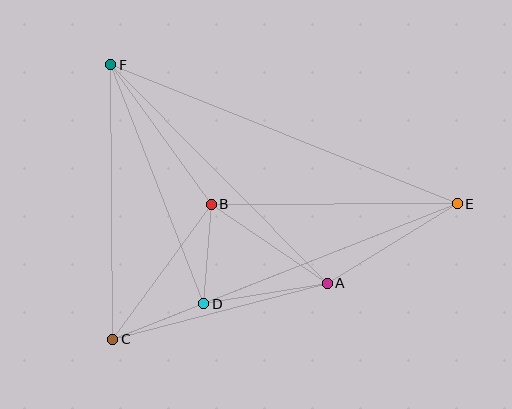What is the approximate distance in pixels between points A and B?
The distance between A and B is approximately 140 pixels.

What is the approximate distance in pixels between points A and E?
The distance between A and E is approximately 152 pixels.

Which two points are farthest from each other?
Points E and F are farthest from each other.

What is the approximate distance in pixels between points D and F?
The distance between D and F is approximately 256 pixels.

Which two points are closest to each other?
Points C and D are closest to each other.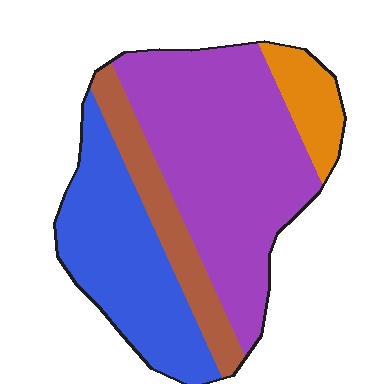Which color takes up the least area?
Orange, at roughly 10%.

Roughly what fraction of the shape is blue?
Blue covers around 30% of the shape.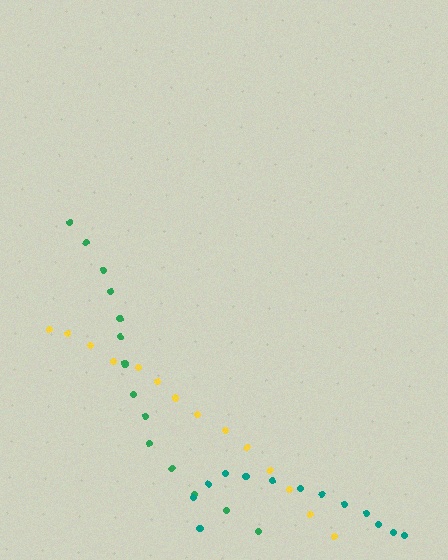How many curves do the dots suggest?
There are 3 distinct paths.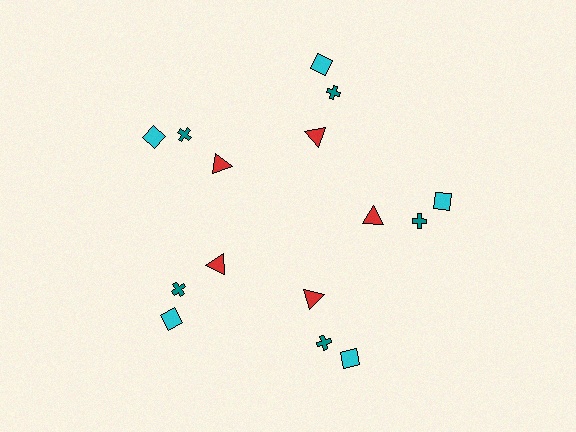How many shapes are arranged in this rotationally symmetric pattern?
There are 15 shapes, arranged in 5 groups of 3.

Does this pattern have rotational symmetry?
Yes, this pattern has 5-fold rotational symmetry. It looks the same after rotating 72 degrees around the center.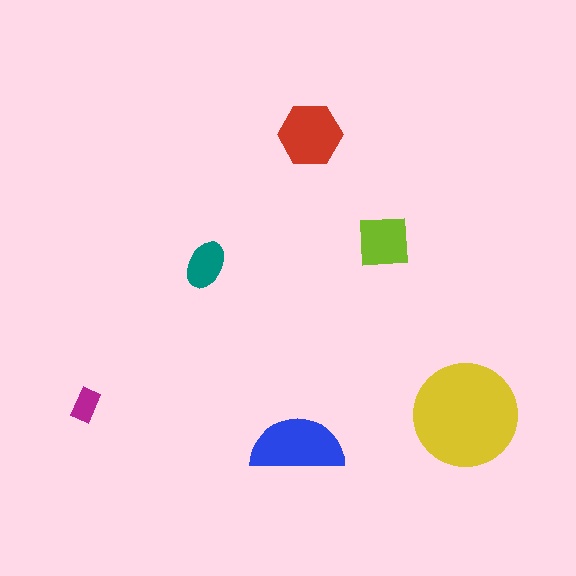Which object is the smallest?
The magenta rectangle.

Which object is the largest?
The yellow circle.